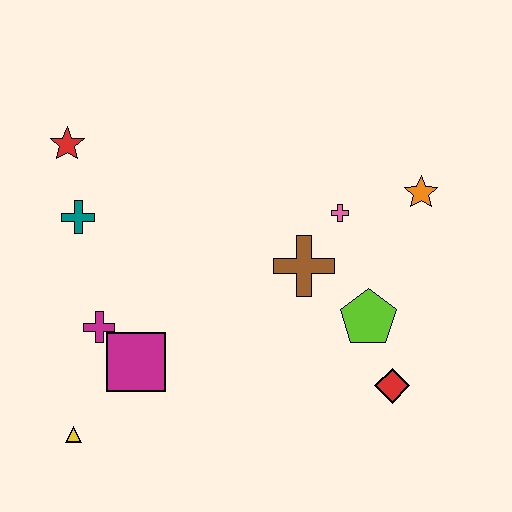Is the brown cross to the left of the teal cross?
No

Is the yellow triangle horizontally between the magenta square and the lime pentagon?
No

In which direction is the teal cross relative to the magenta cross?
The teal cross is above the magenta cross.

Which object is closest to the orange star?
The pink cross is closest to the orange star.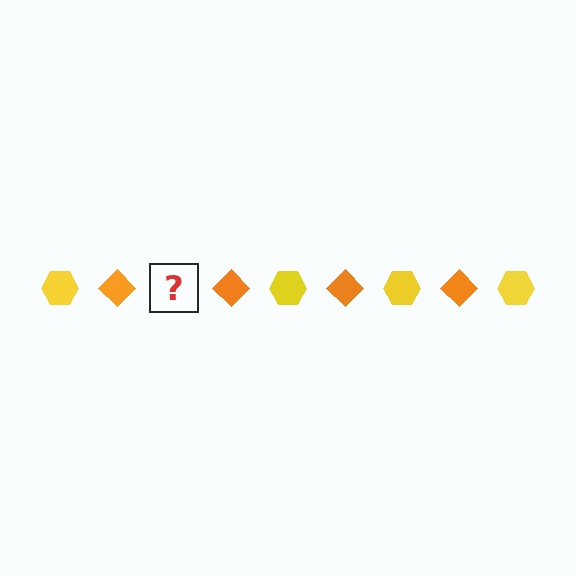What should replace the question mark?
The question mark should be replaced with a yellow hexagon.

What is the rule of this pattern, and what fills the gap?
The rule is that the pattern alternates between yellow hexagon and orange diamond. The gap should be filled with a yellow hexagon.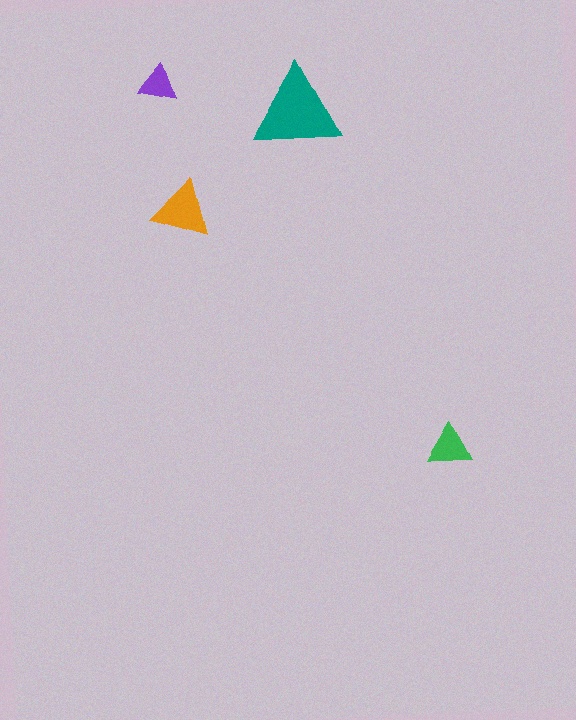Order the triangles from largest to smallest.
the teal one, the orange one, the green one, the purple one.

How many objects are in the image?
There are 4 objects in the image.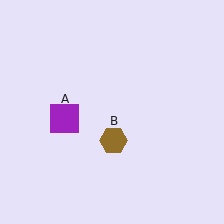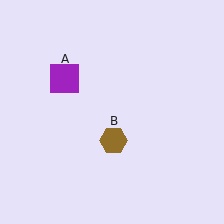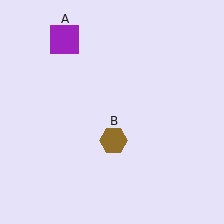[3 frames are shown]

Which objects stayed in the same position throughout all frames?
Brown hexagon (object B) remained stationary.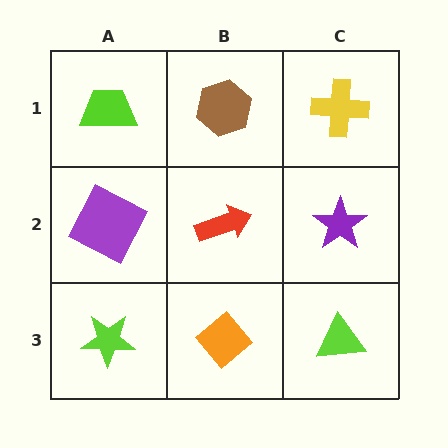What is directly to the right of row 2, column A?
A red arrow.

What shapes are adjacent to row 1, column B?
A red arrow (row 2, column B), a lime trapezoid (row 1, column A), a yellow cross (row 1, column C).